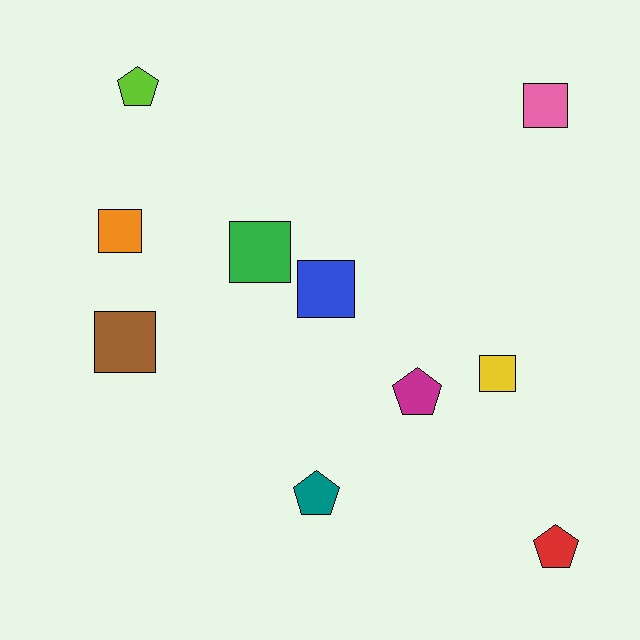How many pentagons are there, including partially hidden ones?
There are 4 pentagons.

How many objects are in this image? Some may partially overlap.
There are 10 objects.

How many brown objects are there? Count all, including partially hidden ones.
There is 1 brown object.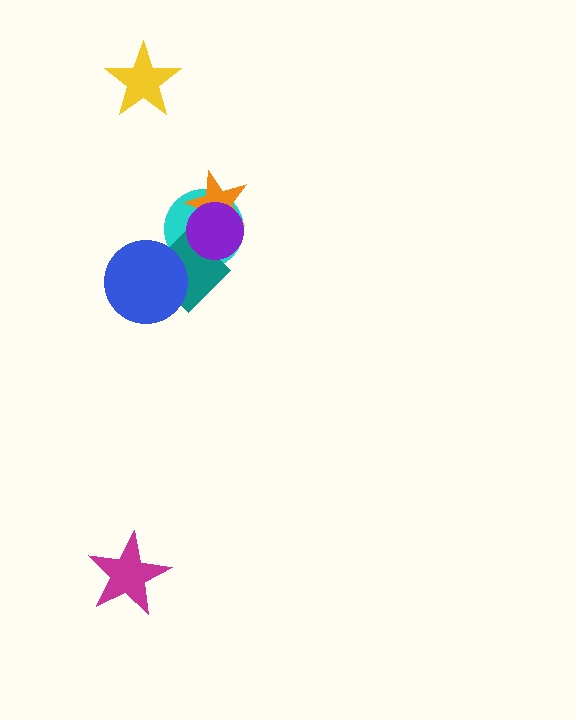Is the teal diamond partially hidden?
Yes, it is partially covered by another shape.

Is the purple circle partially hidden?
No, no other shape covers it.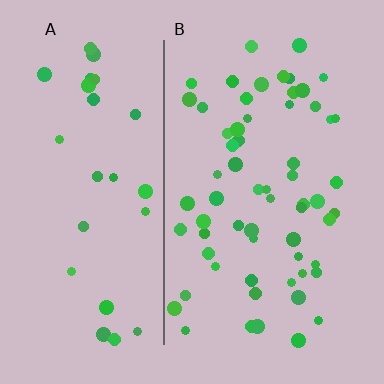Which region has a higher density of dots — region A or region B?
B (the right).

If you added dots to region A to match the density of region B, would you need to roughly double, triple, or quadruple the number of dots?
Approximately double.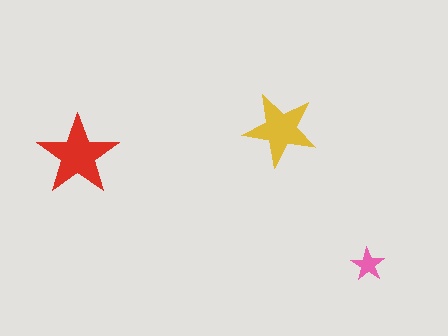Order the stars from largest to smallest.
the red one, the yellow one, the pink one.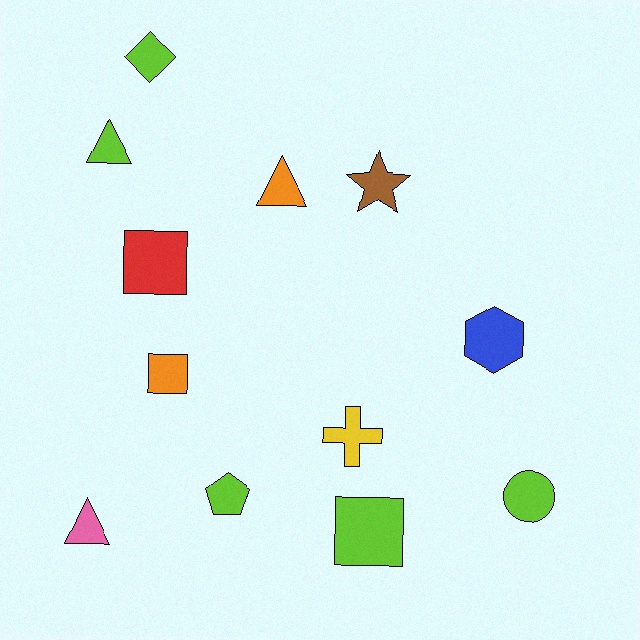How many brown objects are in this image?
There is 1 brown object.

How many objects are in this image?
There are 12 objects.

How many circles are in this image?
There is 1 circle.